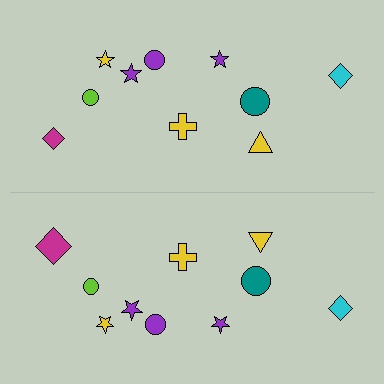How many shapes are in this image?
There are 20 shapes in this image.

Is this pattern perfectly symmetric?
No, the pattern is not perfectly symmetric. The magenta diamond on the bottom side has a different size than its mirror counterpart.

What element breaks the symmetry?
The magenta diamond on the bottom side has a different size than its mirror counterpart.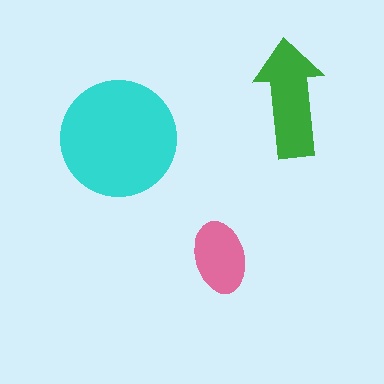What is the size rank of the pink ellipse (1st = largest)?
3rd.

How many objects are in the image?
There are 3 objects in the image.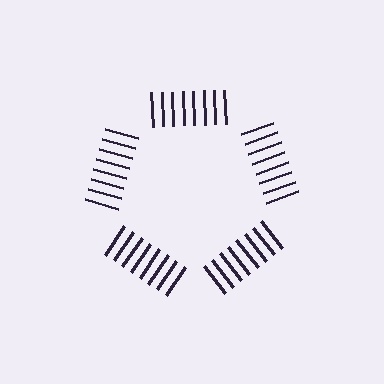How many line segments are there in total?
40 — 8 along each of the 5 edges.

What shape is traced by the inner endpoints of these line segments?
An illusory pentagon — the line segments terminate on its edges but no continuous stroke is drawn.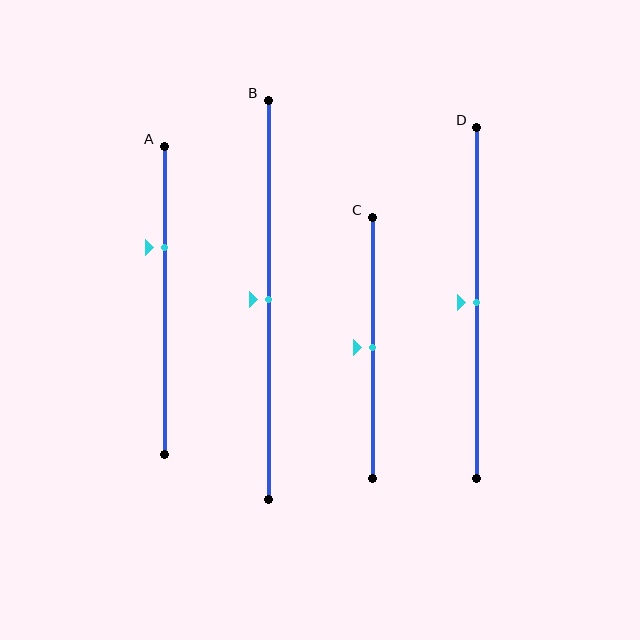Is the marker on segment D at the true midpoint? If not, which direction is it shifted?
Yes, the marker on segment D is at the true midpoint.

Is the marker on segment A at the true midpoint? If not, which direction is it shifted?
No, the marker on segment A is shifted upward by about 17% of the segment length.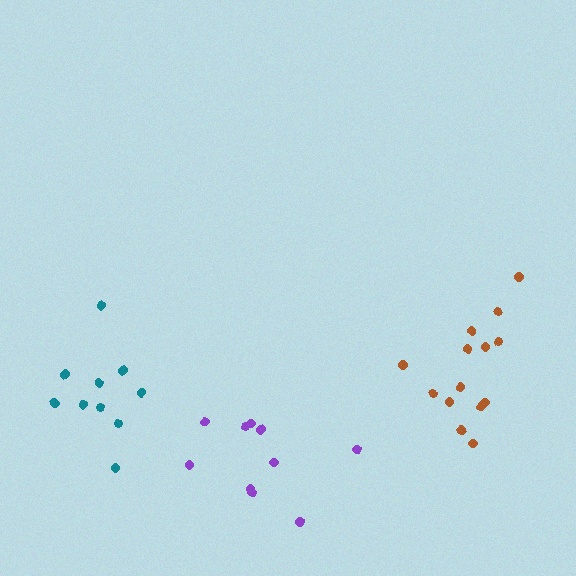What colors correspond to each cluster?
The clusters are colored: brown, purple, teal.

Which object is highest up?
The teal cluster is topmost.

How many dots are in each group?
Group 1: 14 dots, Group 2: 10 dots, Group 3: 10 dots (34 total).